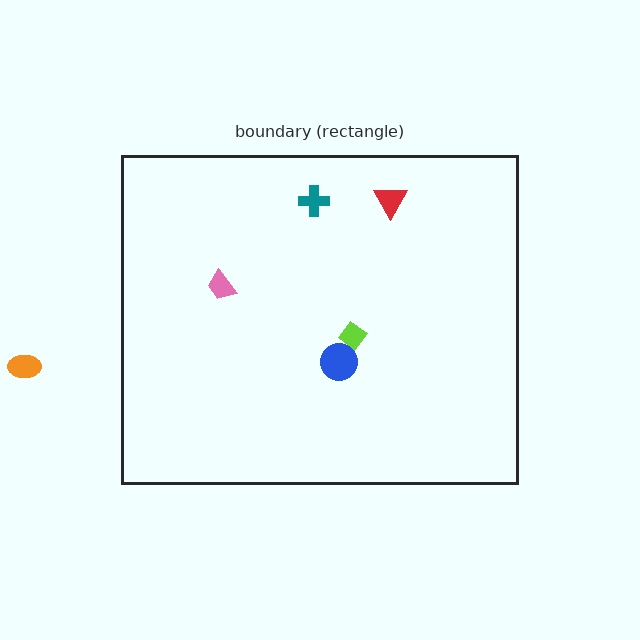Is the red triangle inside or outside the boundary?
Inside.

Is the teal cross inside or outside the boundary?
Inside.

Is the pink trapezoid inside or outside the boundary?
Inside.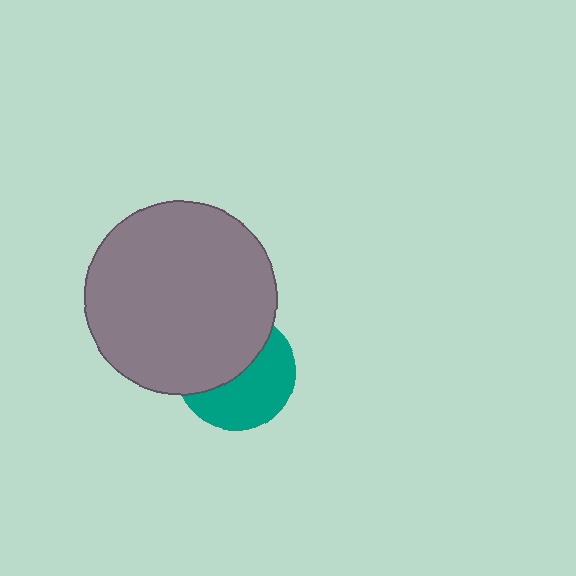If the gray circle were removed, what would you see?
You would see the complete teal circle.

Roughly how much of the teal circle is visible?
About half of it is visible (roughly 51%).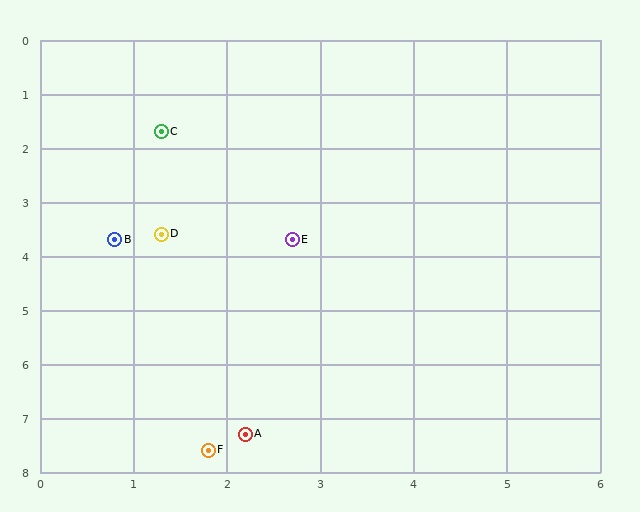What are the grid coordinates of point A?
Point A is at approximately (2.2, 7.3).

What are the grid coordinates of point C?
Point C is at approximately (1.3, 1.7).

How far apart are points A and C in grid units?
Points A and C are about 5.7 grid units apart.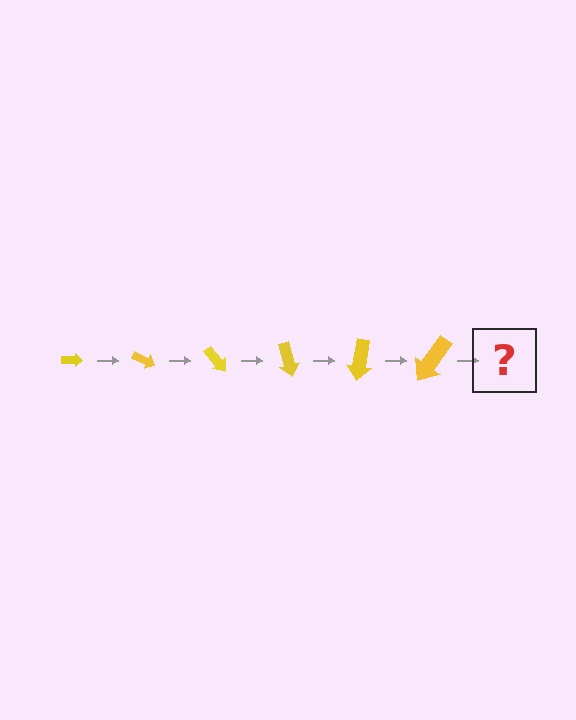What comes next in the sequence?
The next element should be an arrow, larger than the previous one and rotated 150 degrees from the start.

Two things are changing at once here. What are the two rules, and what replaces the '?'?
The two rules are that the arrow grows larger each step and it rotates 25 degrees each step. The '?' should be an arrow, larger than the previous one and rotated 150 degrees from the start.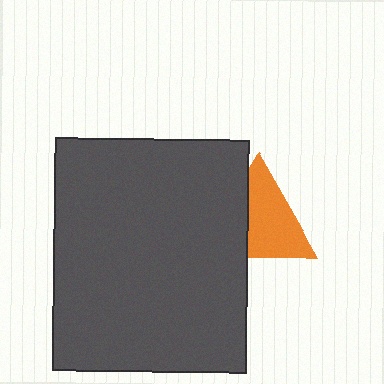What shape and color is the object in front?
The object in front is a dark gray rectangle.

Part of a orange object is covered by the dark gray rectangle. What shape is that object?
It is a triangle.